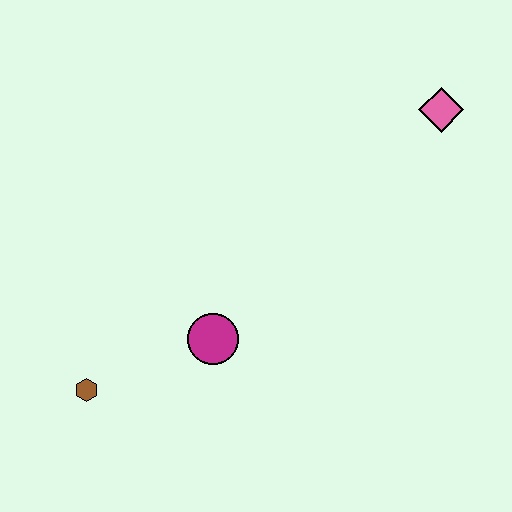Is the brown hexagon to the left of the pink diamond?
Yes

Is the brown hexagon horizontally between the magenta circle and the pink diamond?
No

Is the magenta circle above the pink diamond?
No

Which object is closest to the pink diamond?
The magenta circle is closest to the pink diamond.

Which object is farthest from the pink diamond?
The brown hexagon is farthest from the pink diamond.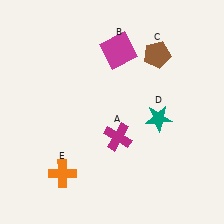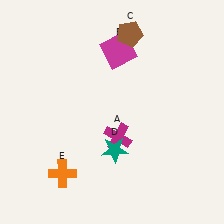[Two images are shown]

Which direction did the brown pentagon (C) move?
The brown pentagon (C) moved left.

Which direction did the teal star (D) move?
The teal star (D) moved left.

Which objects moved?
The objects that moved are: the brown pentagon (C), the teal star (D).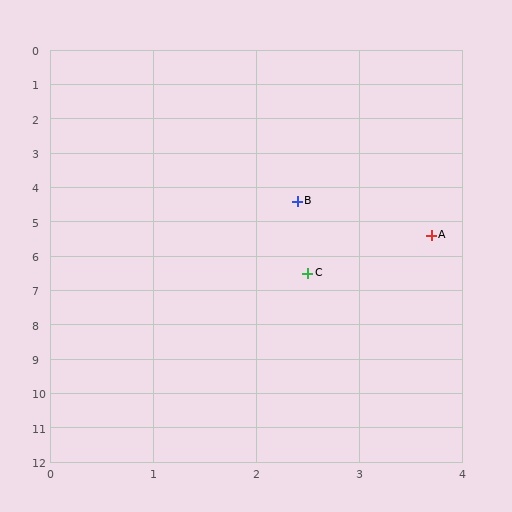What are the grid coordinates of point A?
Point A is at approximately (3.7, 5.4).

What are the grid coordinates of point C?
Point C is at approximately (2.5, 6.5).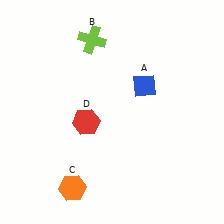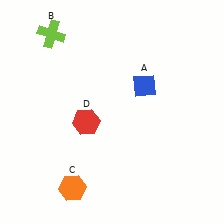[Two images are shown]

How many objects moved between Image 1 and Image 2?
1 object moved between the two images.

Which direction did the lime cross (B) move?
The lime cross (B) moved left.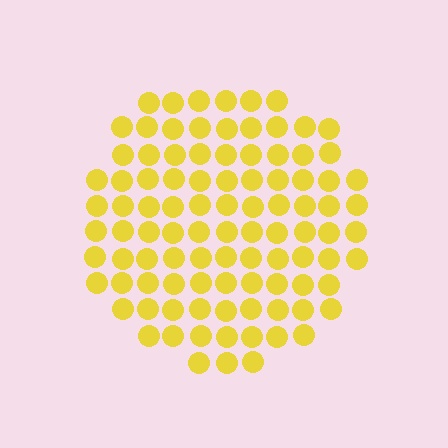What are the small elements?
The small elements are circles.